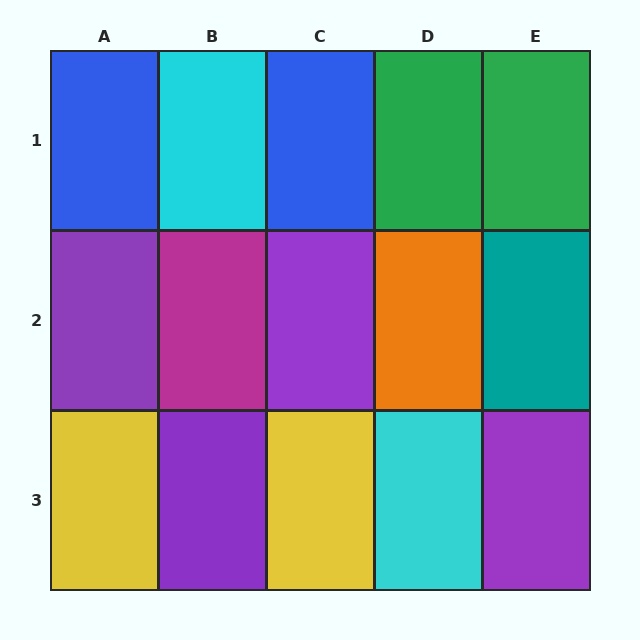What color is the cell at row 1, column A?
Blue.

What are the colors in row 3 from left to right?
Yellow, purple, yellow, cyan, purple.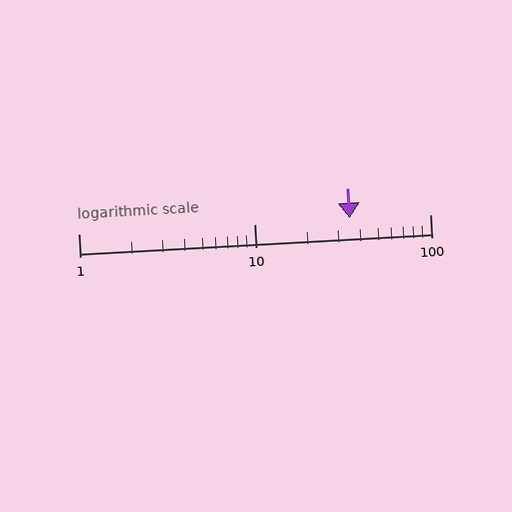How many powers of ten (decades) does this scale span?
The scale spans 2 decades, from 1 to 100.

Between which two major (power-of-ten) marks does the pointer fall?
The pointer is between 10 and 100.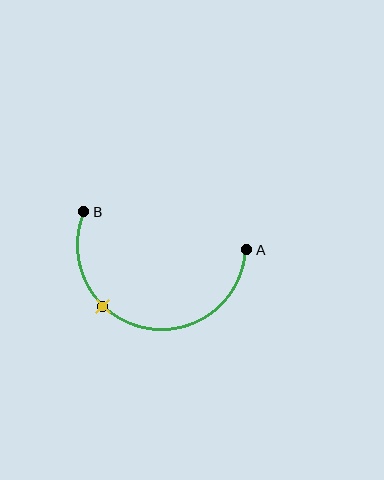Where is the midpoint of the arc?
The arc midpoint is the point on the curve farthest from the straight line joining A and B. It sits below that line.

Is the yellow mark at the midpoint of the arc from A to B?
No. The yellow mark lies on the arc but is closer to endpoint B. The arc midpoint would be at the point on the curve equidistant along the arc from both A and B.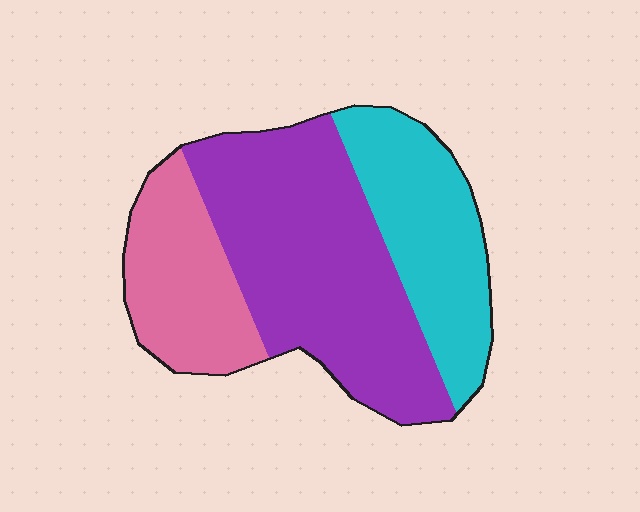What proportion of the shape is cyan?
Cyan takes up about one quarter (1/4) of the shape.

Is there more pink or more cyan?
Cyan.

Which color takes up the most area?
Purple, at roughly 50%.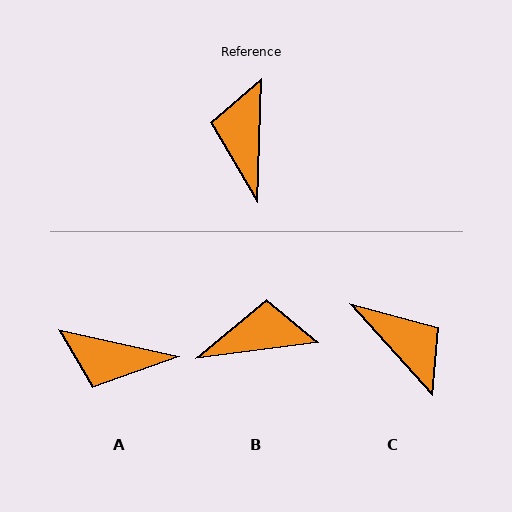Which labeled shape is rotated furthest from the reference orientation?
C, about 135 degrees away.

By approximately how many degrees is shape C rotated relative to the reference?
Approximately 135 degrees clockwise.